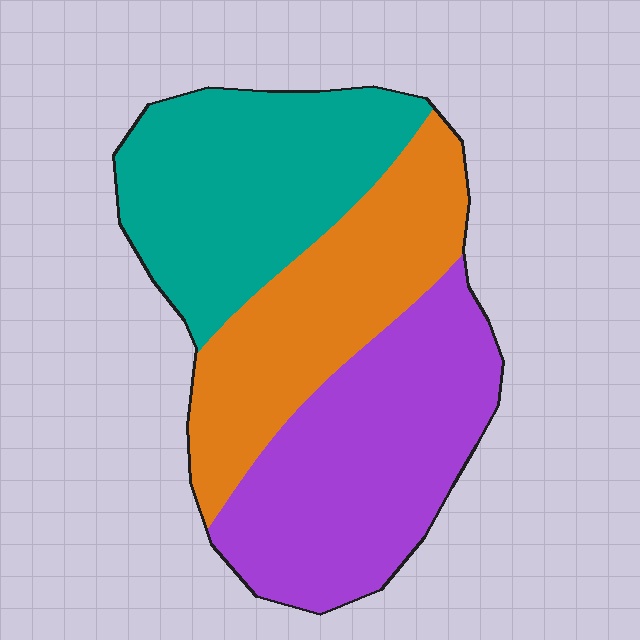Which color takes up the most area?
Purple, at roughly 35%.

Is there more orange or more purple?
Purple.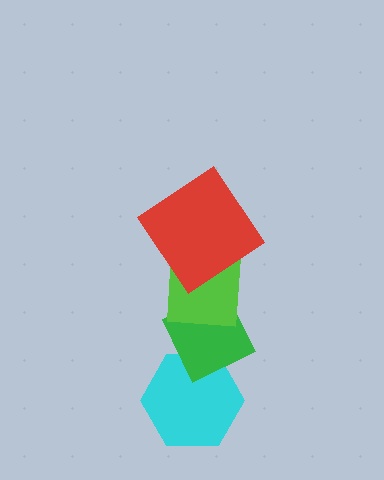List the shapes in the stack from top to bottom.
From top to bottom: the red diamond, the lime square, the green diamond, the cyan hexagon.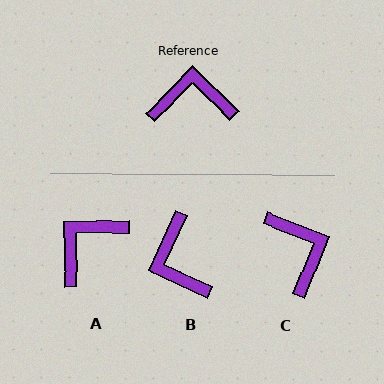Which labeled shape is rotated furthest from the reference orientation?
B, about 110 degrees away.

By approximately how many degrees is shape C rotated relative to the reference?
Approximately 67 degrees clockwise.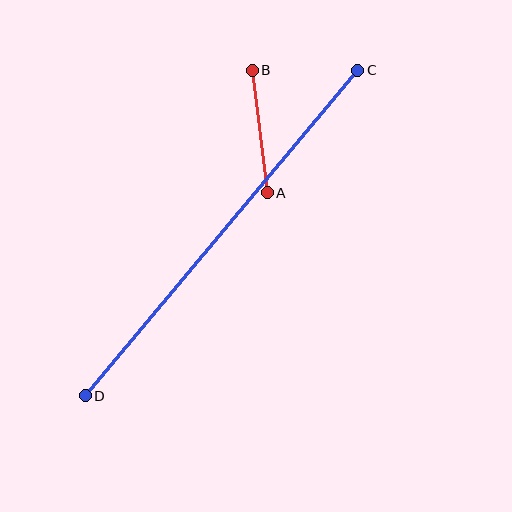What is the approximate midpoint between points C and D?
The midpoint is at approximately (222, 233) pixels.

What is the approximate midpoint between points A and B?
The midpoint is at approximately (260, 131) pixels.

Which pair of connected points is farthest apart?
Points C and D are farthest apart.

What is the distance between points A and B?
The distance is approximately 124 pixels.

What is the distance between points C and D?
The distance is approximately 424 pixels.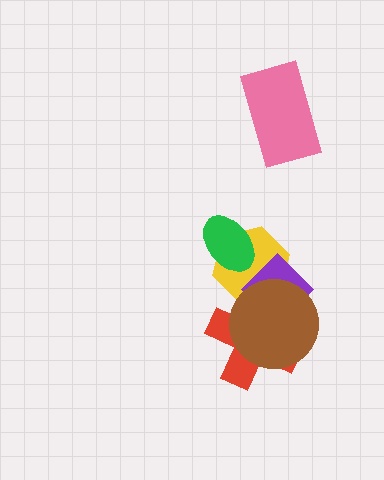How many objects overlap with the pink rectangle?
0 objects overlap with the pink rectangle.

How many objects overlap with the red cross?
3 objects overlap with the red cross.